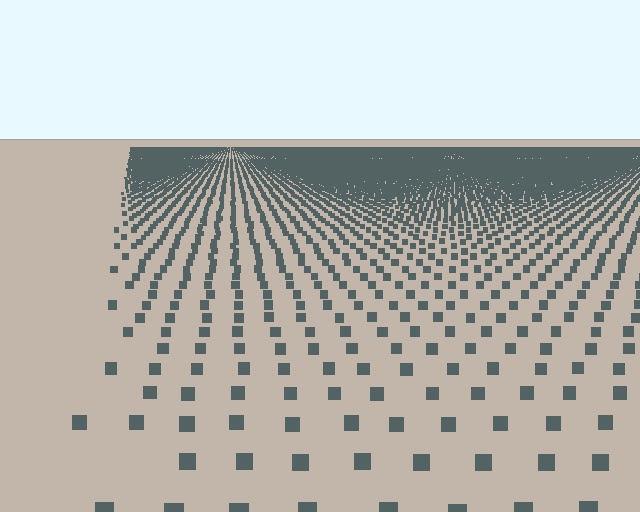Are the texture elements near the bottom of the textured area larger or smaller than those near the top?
Larger. Near the bottom, elements are closer to the viewer and appear at a bigger on-screen size.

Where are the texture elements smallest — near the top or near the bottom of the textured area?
Near the top.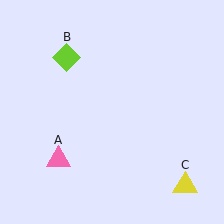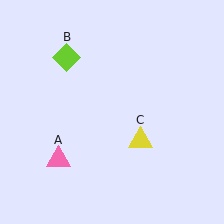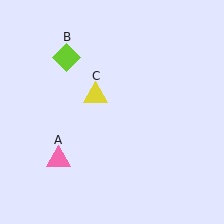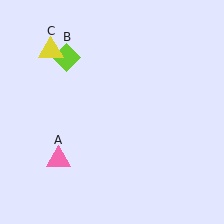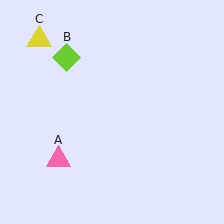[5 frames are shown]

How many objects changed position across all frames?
1 object changed position: yellow triangle (object C).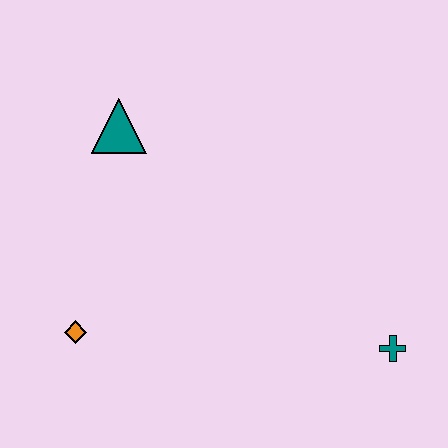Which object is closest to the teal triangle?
The orange diamond is closest to the teal triangle.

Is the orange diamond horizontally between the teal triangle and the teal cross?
No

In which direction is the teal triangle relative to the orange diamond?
The teal triangle is above the orange diamond.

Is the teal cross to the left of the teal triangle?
No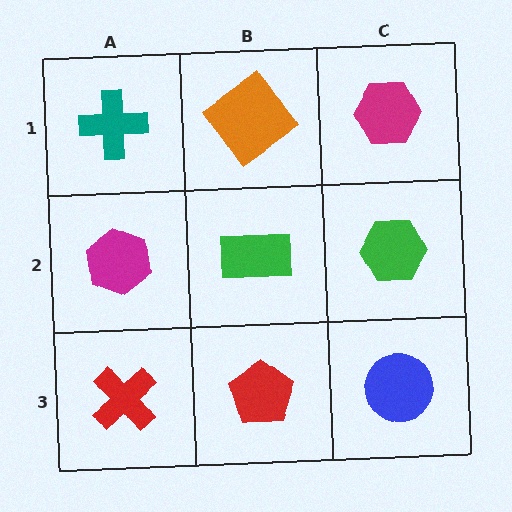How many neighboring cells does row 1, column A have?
2.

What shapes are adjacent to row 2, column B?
An orange diamond (row 1, column B), a red pentagon (row 3, column B), a magenta hexagon (row 2, column A), a green hexagon (row 2, column C).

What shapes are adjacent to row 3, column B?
A green rectangle (row 2, column B), a red cross (row 3, column A), a blue circle (row 3, column C).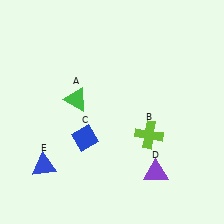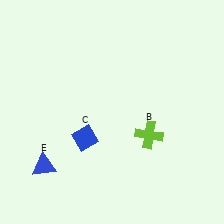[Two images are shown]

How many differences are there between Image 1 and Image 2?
There are 2 differences between the two images.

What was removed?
The green triangle (A), the purple triangle (D) were removed in Image 2.